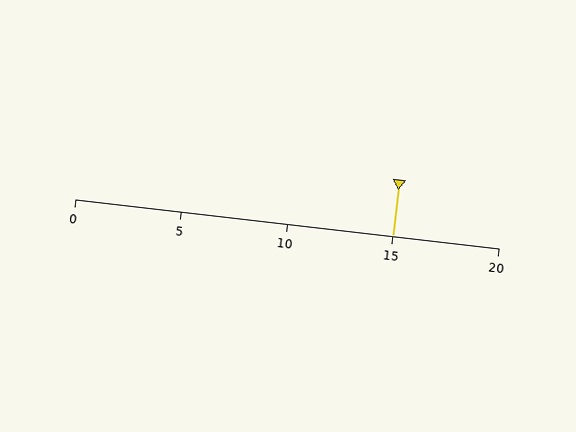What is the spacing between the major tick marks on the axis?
The major ticks are spaced 5 apart.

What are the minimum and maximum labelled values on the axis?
The axis runs from 0 to 20.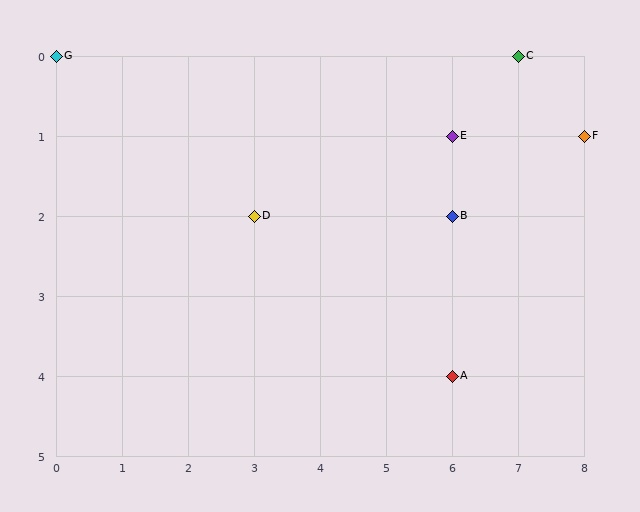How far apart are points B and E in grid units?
Points B and E are 1 row apart.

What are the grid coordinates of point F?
Point F is at grid coordinates (8, 1).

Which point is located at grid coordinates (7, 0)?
Point C is at (7, 0).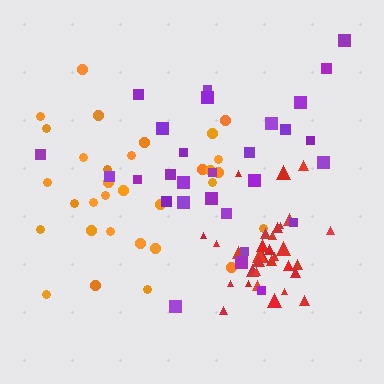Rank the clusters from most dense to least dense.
red, orange, purple.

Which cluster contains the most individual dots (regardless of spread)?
Orange (33).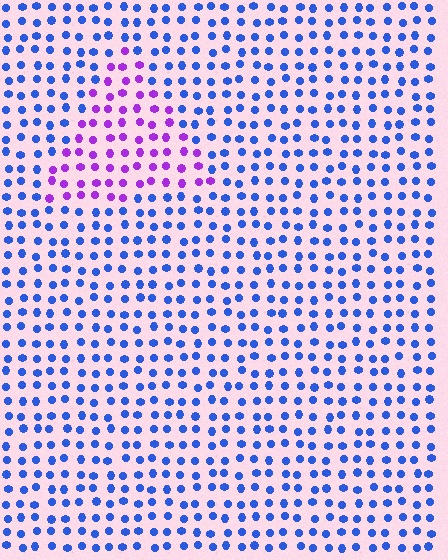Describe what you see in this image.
The image is filled with small blue elements in a uniform arrangement. A triangle-shaped region is visible where the elements are tinted to a slightly different hue, forming a subtle color boundary.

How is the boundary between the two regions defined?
The boundary is defined purely by a slight shift in hue (about 58 degrees). Spacing, size, and orientation are identical on both sides.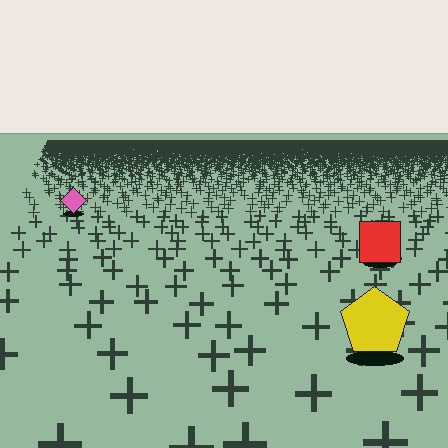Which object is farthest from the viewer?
The pink diamond is farthest from the viewer. It appears smaller and the ground texture around it is denser.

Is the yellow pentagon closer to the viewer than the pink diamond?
Yes. The yellow pentagon is closer — you can tell from the texture gradient: the ground texture is coarser near it.